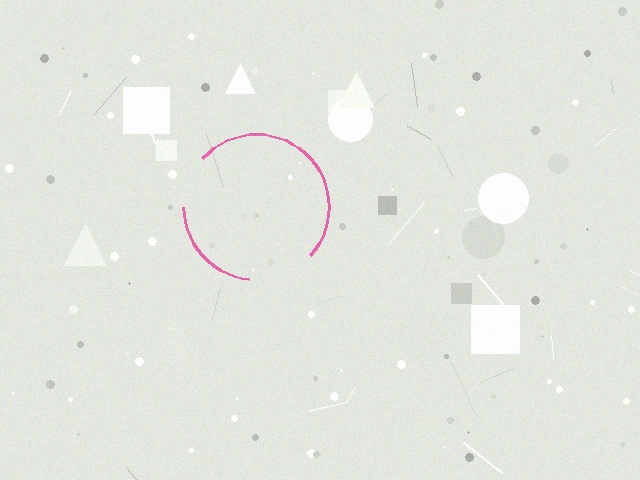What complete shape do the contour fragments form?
The contour fragments form a circle.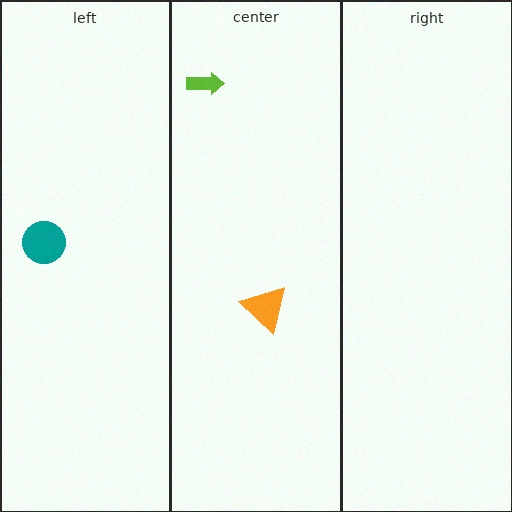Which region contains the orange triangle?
The center region.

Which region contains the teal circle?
The left region.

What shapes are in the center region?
The orange triangle, the lime arrow.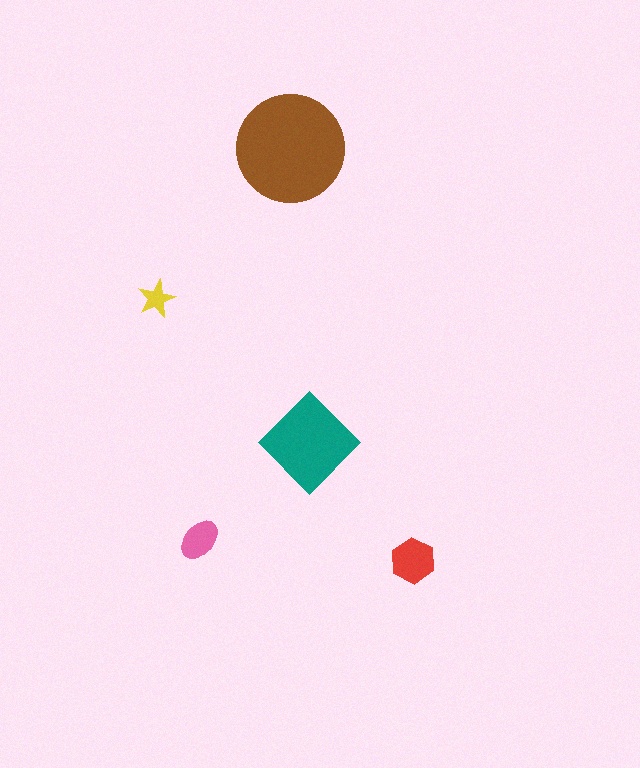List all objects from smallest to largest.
The yellow star, the pink ellipse, the red hexagon, the teal diamond, the brown circle.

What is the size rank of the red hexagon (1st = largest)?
3rd.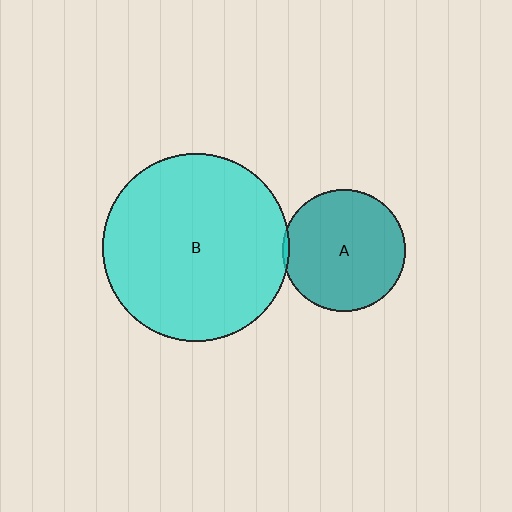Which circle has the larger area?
Circle B (cyan).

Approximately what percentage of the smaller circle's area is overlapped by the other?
Approximately 5%.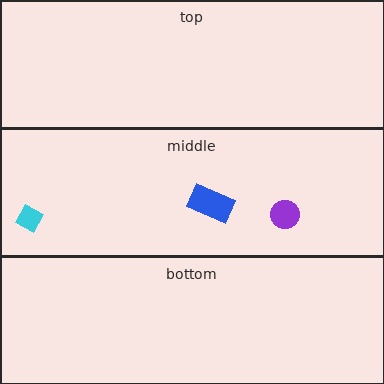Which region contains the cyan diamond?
The middle region.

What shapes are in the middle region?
The purple circle, the cyan diamond, the blue rectangle.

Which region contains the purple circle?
The middle region.